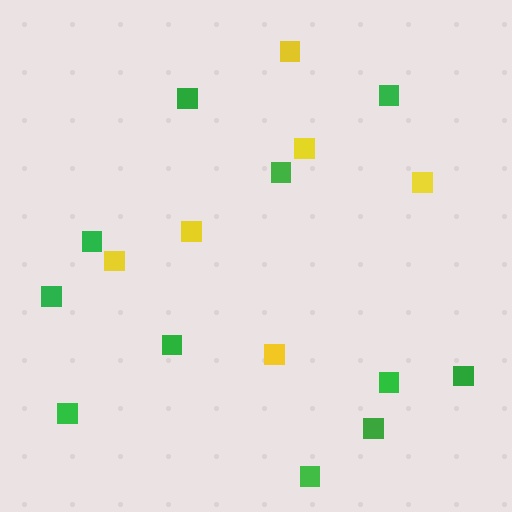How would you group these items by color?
There are 2 groups: one group of yellow squares (6) and one group of green squares (11).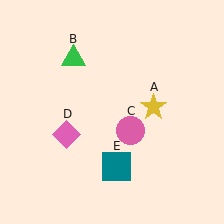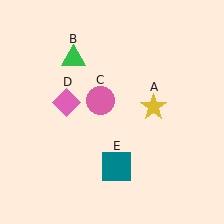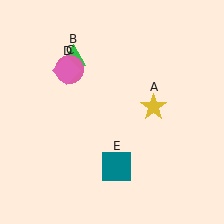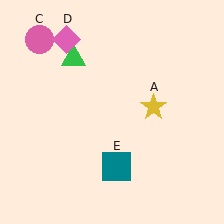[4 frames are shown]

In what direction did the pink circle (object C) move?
The pink circle (object C) moved up and to the left.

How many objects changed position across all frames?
2 objects changed position: pink circle (object C), pink diamond (object D).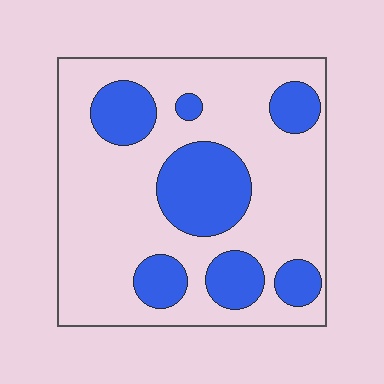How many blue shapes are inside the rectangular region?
7.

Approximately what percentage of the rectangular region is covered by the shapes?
Approximately 30%.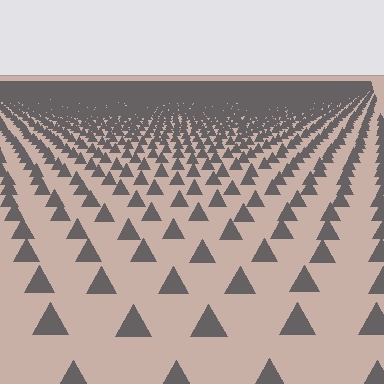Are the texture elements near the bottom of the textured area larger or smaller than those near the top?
Larger. Near the bottom, elements are closer to the viewer and appear at a bigger on-screen size.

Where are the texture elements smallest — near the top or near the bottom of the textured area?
Near the top.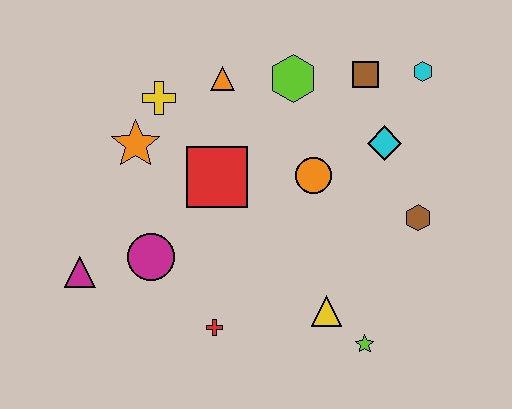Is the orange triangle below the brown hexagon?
No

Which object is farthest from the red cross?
The cyan hexagon is farthest from the red cross.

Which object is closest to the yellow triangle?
The lime star is closest to the yellow triangle.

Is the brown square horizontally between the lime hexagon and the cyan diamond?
Yes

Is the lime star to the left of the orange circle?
No